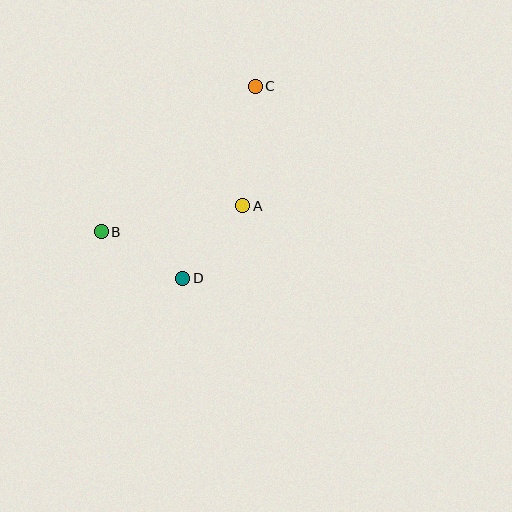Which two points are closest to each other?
Points B and D are closest to each other.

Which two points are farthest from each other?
Points B and C are farthest from each other.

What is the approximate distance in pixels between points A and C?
The distance between A and C is approximately 120 pixels.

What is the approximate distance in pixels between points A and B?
The distance between A and B is approximately 144 pixels.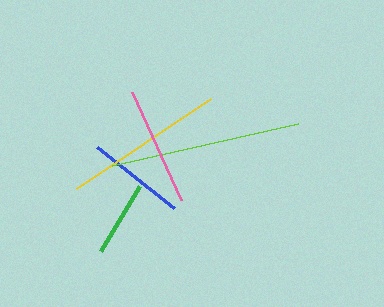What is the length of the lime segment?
The lime segment is approximately 191 pixels long.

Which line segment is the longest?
The lime line is the longest at approximately 191 pixels.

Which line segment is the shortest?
The green line is the shortest at approximately 76 pixels.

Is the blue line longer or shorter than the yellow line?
The yellow line is longer than the blue line.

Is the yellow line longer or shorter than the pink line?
The yellow line is longer than the pink line.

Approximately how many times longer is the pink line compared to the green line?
The pink line is approximately 1.6 times the length of the green line.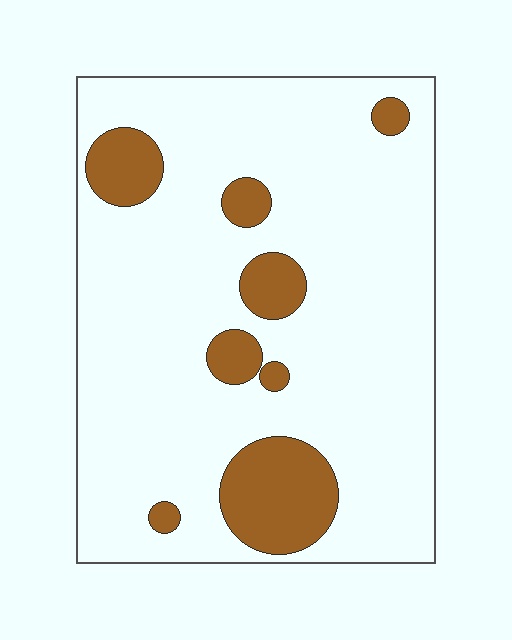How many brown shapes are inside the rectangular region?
8.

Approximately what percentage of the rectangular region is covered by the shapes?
Approximately 15%.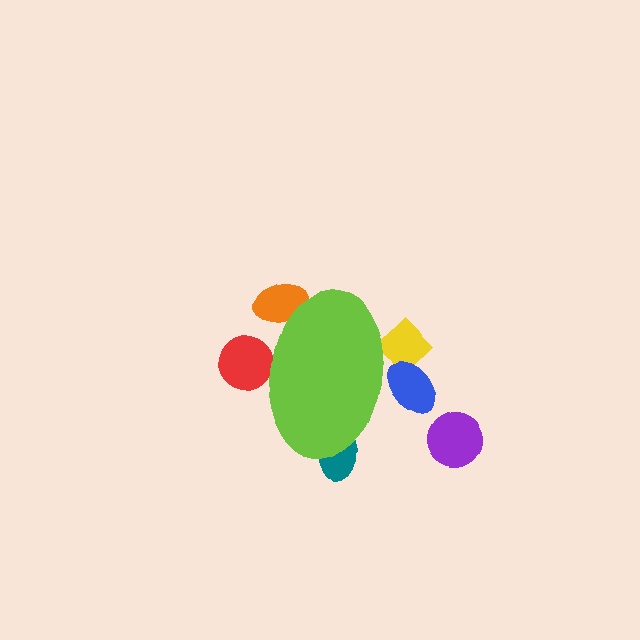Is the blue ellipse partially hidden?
Yes, the blue ellipse is partially hidden behind the lime ellipse.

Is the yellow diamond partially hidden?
Yes, the yellow diamond is partially hidden behind the lime ellipse.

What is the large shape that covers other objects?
A lime ellipse.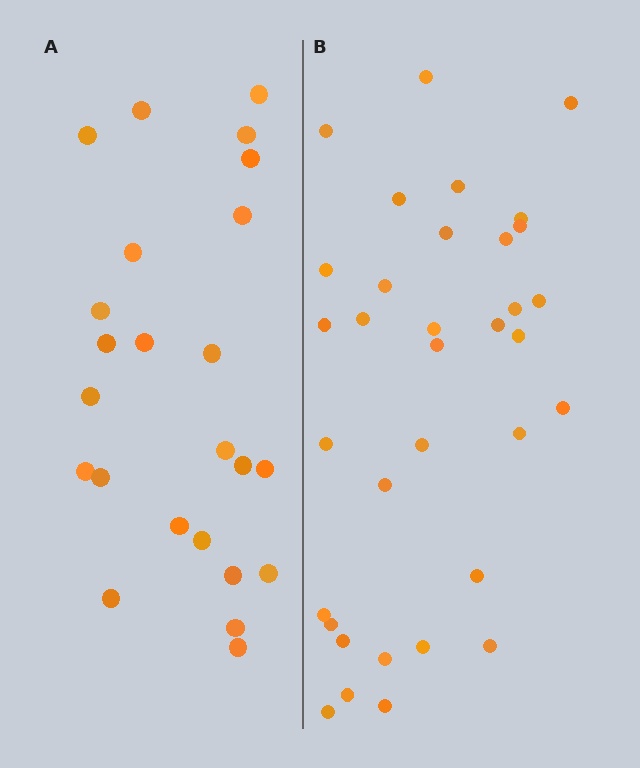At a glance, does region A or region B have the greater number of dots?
Region B (the right region) has more dots.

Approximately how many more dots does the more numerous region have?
Region B has roughly 10 or so more dots than region A.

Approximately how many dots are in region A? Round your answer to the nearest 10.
About 20 dots. (The exact count is 24, which rounds to 20.)